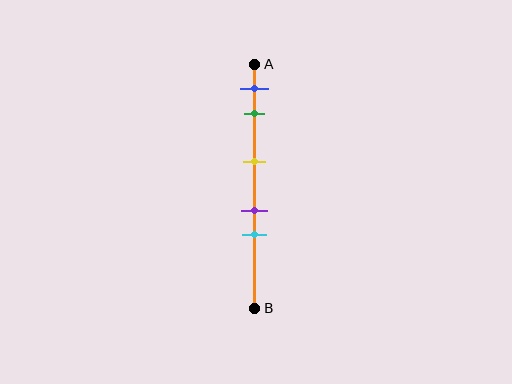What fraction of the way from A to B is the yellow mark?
The yellow mark is approximately 40% (0.4) of the way from A to B.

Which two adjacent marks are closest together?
The purple and cyan marks are the closest adjacent pair.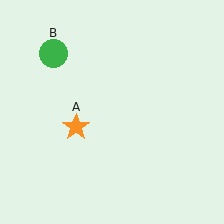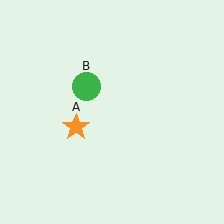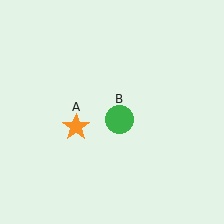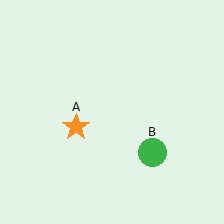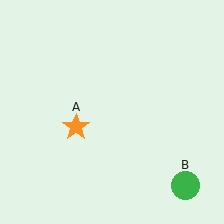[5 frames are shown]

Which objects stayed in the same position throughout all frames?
Orange star (object A) remained stationary.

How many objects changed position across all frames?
1 object changed position: green circle (object B).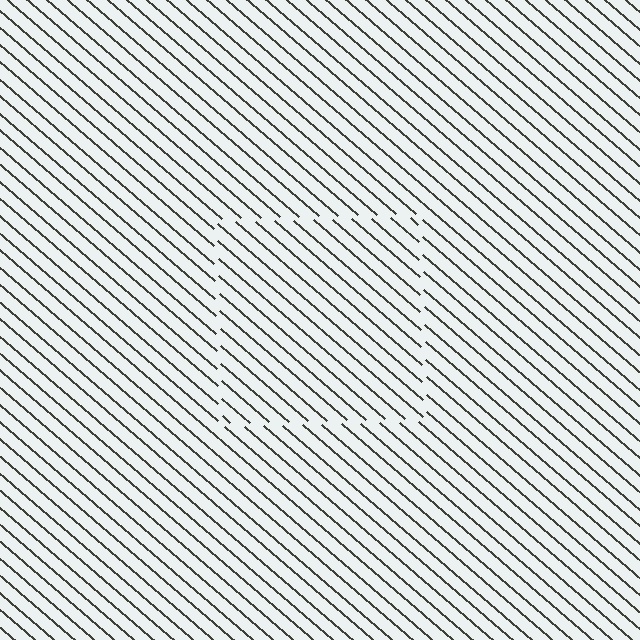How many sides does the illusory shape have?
4 sides — the line-ends trace a square.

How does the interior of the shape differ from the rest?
The interior of the shape contains the same grating, shifted by half a period — the contour is defined by the phase discontinuity where line-ends from the inner and outer gratings abut.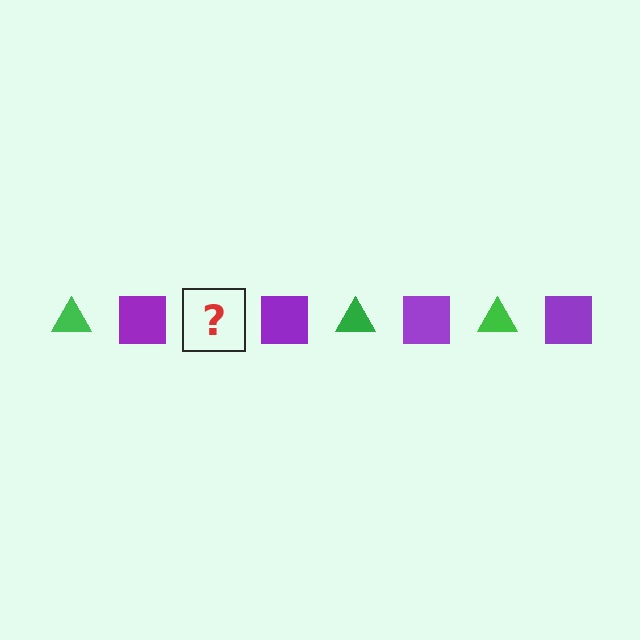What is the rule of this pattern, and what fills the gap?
The rule is that the pattern alternates between green triangle and purple square. The gap should be filled with a green triangle.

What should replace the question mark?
The question mark should be replaced with a green triangle.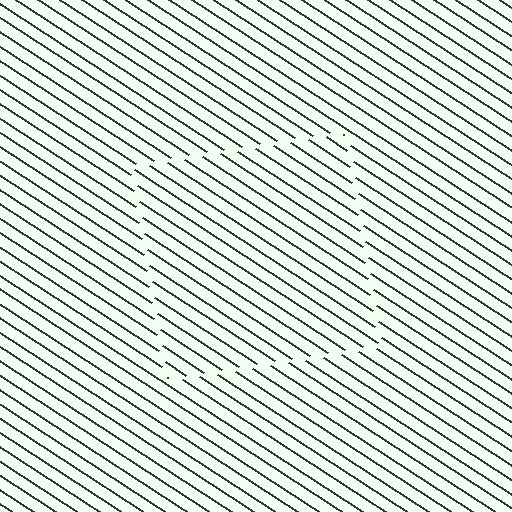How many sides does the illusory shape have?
4 sides — the line-ends trace a square.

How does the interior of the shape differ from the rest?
The interior of the shape contains the same grating, shifted by half a period — the contour is defined by the phase discontinuity where line-ends from the inner and outer gratings abut.